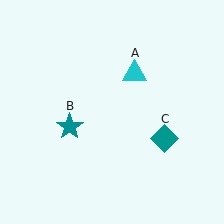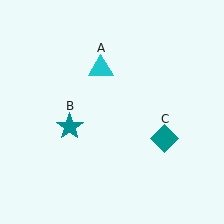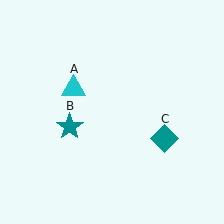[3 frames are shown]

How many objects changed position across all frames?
1 object changed position: cyan triangle (object A).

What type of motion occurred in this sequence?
The cyan triangle (object A) rotated counterclockwise around the center of the scene.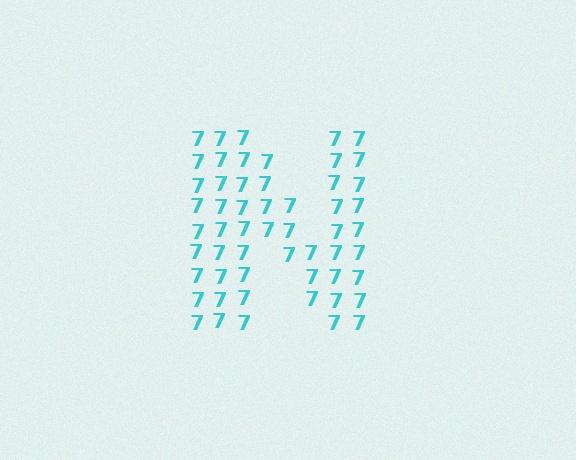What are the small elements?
The small elements are digit 7's.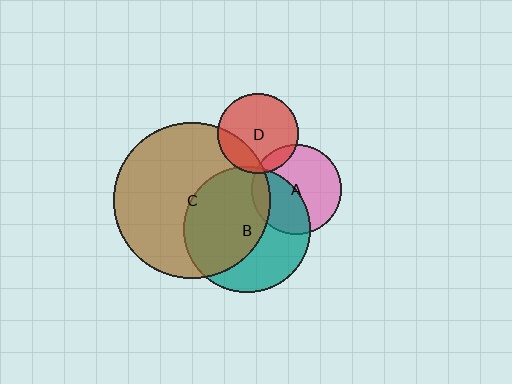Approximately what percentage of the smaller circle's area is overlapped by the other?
Approximately 10%.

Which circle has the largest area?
Circle C (brown).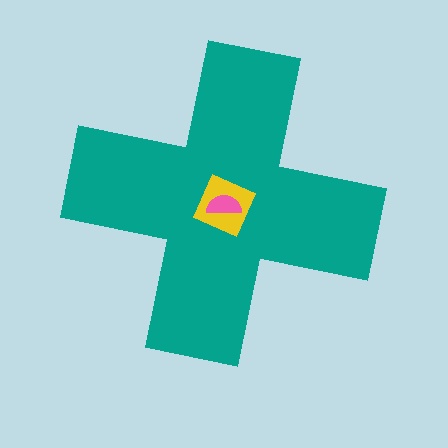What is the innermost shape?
The pink semicircle.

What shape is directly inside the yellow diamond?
The pink semicircle.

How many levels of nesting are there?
3.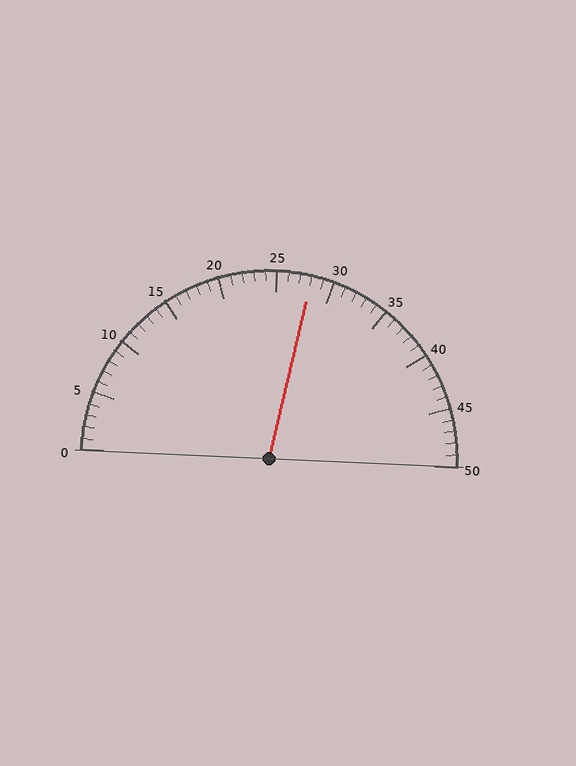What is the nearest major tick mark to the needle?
The nearest major tick mark is 30.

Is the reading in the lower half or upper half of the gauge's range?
The reading is in the upper half of the range (0 to 50).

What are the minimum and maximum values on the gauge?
The gauge ranges from 0 to 50.